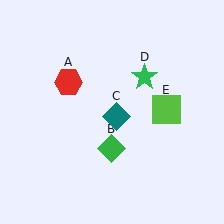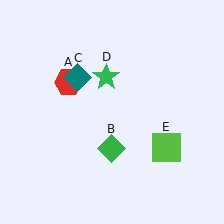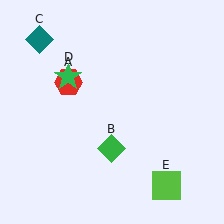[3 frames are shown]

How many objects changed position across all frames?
3 objects changed position: teal diamond (object C), green star (object D), lime square (object E).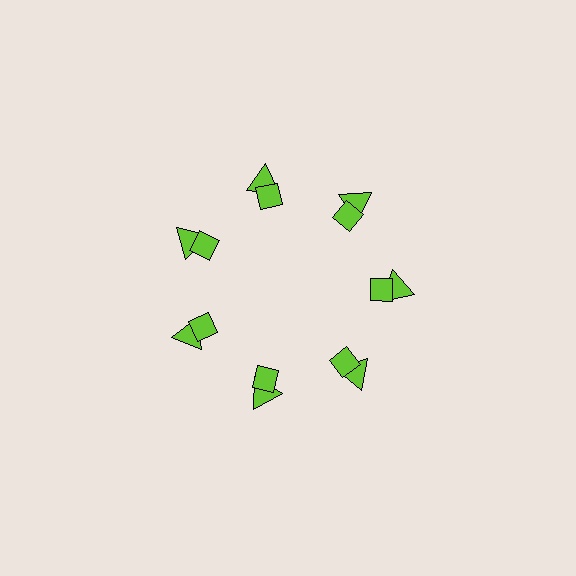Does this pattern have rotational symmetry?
Yes, this pattern has 7-fold rotational symmetry. It looks the same after rotating 51 degrees around the center.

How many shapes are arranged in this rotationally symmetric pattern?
There are 14 shapes, arranged in 7 groups of 2.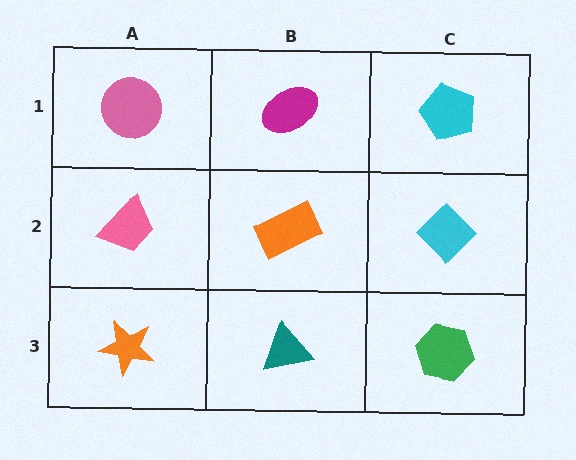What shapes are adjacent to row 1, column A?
A pink trapezoid (row 2, column A), a magenta ellipse (row 1, column B).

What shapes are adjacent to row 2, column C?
A cyan pentagon (row 1, column C), a green hexagon (row 3, column C), an orange rectangle (row 2, column B).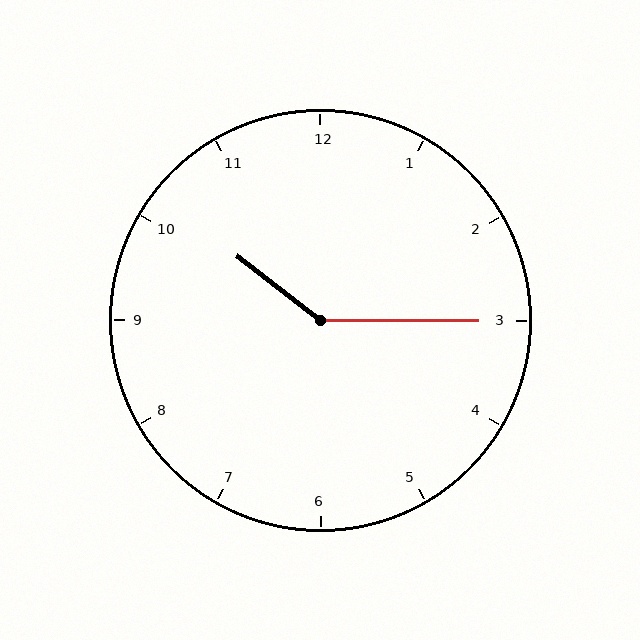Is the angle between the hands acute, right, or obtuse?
It is obtuse.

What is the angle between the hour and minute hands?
Approximately 142 degrees.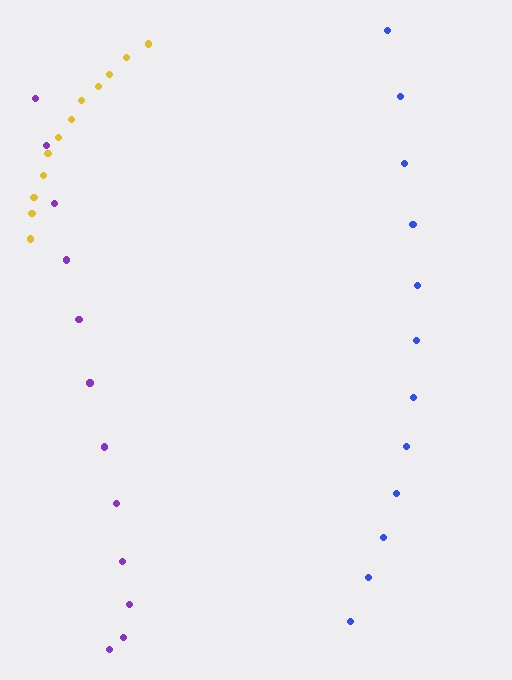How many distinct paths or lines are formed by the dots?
There are 3 distinct paths.